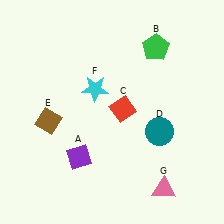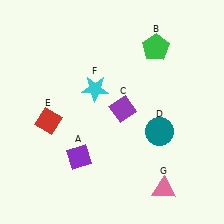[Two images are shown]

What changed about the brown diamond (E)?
In Image 1, E is brown. In Image 2, it changed to red.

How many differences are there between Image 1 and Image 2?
There are 2 differences between the two images.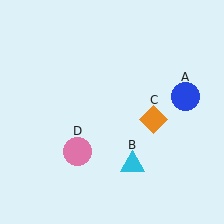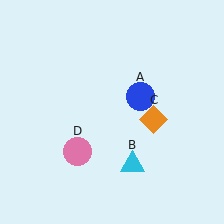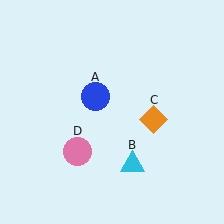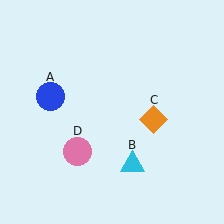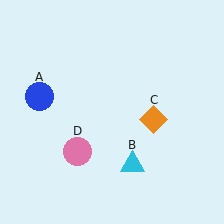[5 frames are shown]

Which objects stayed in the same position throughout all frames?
Cyan triangle (object B) and orange diamond (object C) and pink circle (object D) remained stationary.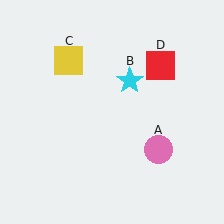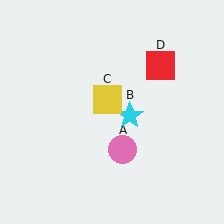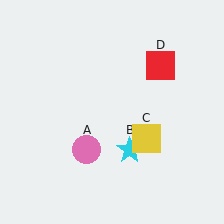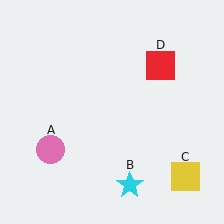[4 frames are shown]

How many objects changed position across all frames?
3 objects changed position: pink circle (object A), cyan star (object B), yellow square (object C).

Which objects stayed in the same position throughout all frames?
Red square (object D) remained stationary.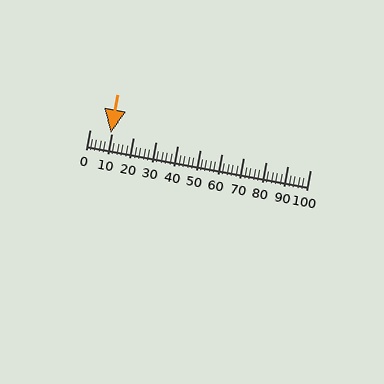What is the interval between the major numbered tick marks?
The major tick marks are spaced 10 units apart.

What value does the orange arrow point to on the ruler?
The orange arrow points to approximately 10.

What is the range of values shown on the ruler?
The ruler shows values from 0 to 100.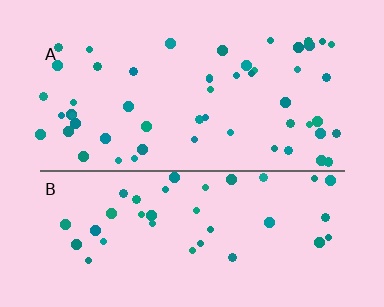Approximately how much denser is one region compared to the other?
Approximately 1.4× — region A over region B.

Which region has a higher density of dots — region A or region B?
A (the top).